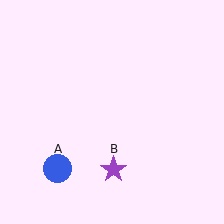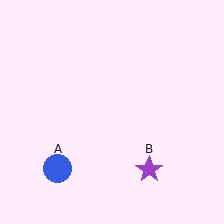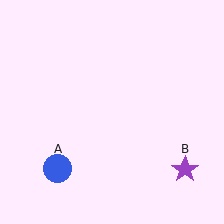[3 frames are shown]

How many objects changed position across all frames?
1 object changed position: purple star (object B).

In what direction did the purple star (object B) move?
The purple star (object B) moved right.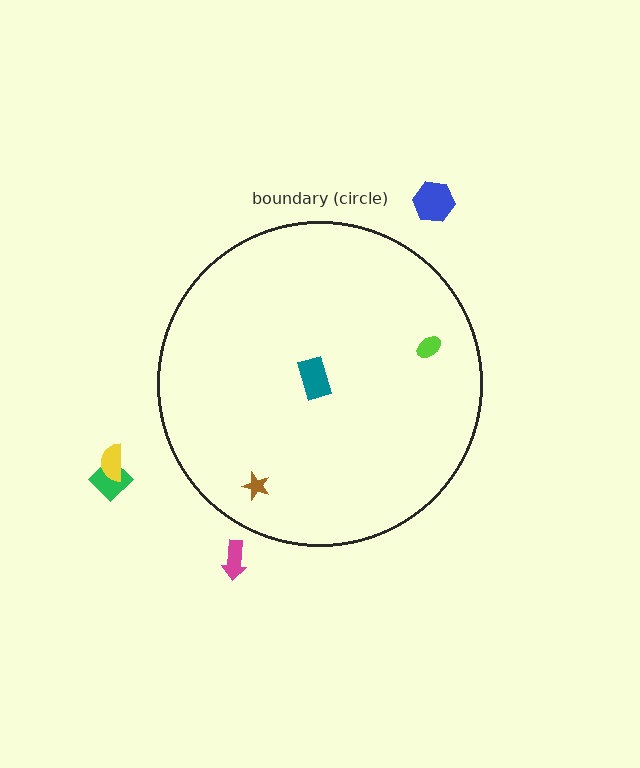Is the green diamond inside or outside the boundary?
Outside.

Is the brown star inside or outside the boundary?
Inside.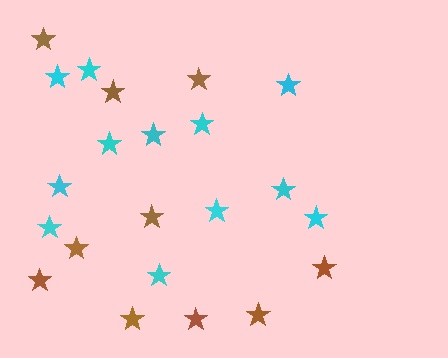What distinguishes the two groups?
There are 2 groups: one group of brown stars (10) and one group of cyan stars (12).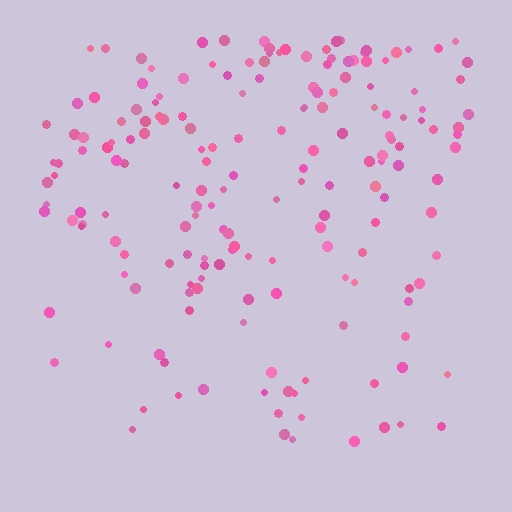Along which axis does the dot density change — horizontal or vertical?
Vertical.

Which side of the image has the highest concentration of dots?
The top.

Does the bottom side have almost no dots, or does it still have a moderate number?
Still a moderate number, just noticeably fewer than the top.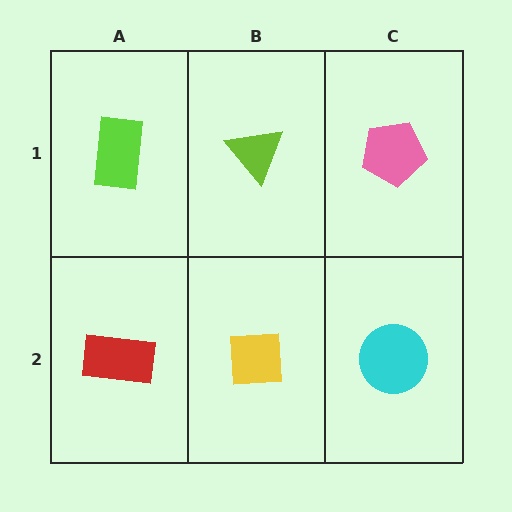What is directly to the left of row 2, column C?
A yellow square.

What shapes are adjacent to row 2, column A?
A lime rectangle (row 1, column A), a yellow square (row 2, column B).